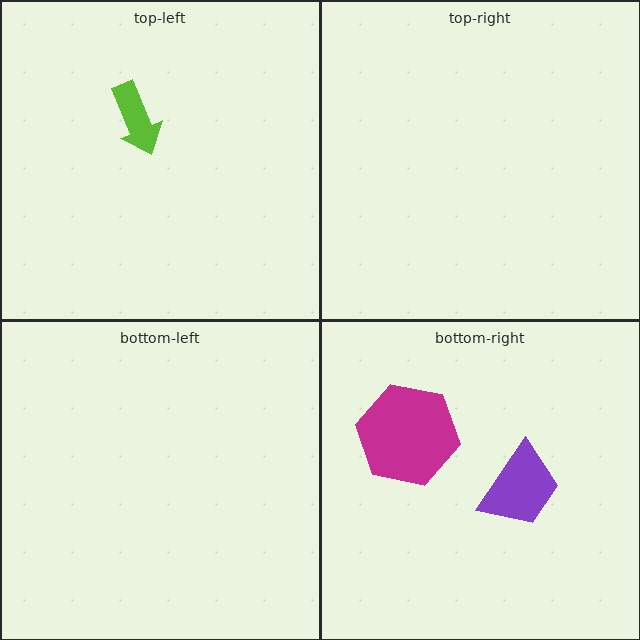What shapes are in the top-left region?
The lime arrow.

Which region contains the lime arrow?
The top-left region.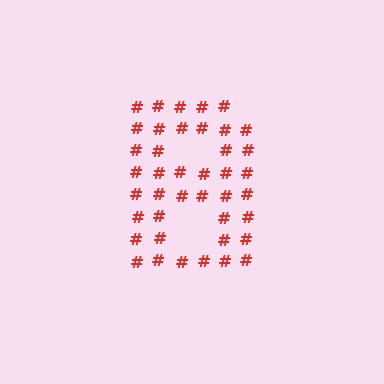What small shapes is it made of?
It is made of small hash symbols.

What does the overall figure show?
The overall figure shows the letter B.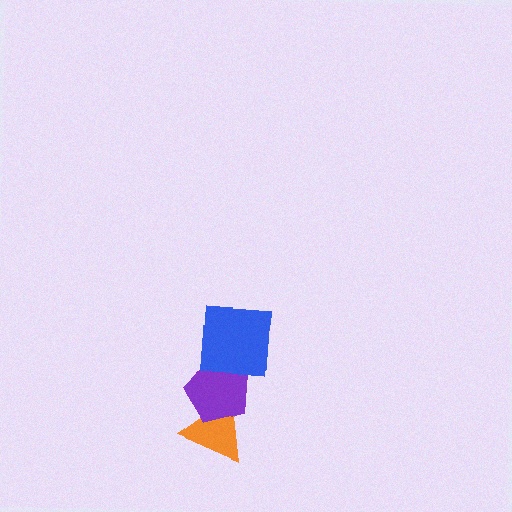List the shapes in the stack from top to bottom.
From top to bottom: the blue square, the purple pentagon, the orange triangle.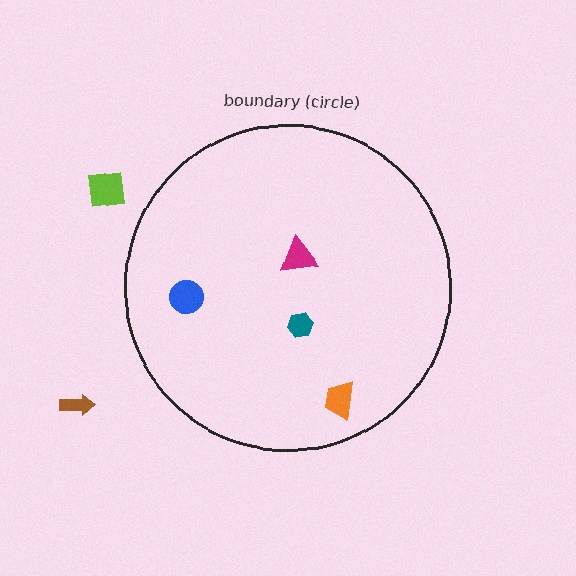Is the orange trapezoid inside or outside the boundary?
Inside.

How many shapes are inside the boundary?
4 inside, 2 outside.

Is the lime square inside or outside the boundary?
Outside.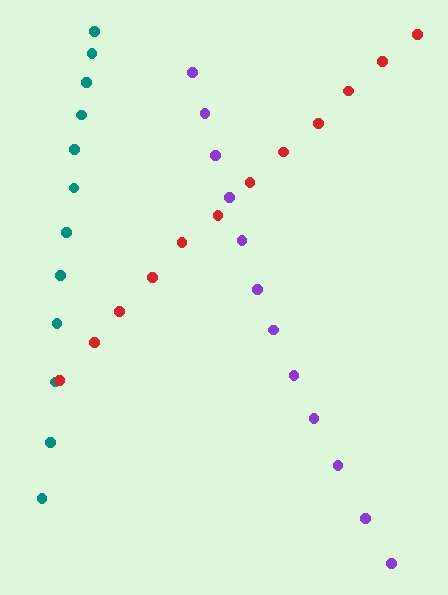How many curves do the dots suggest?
There are 3 distinct paths.